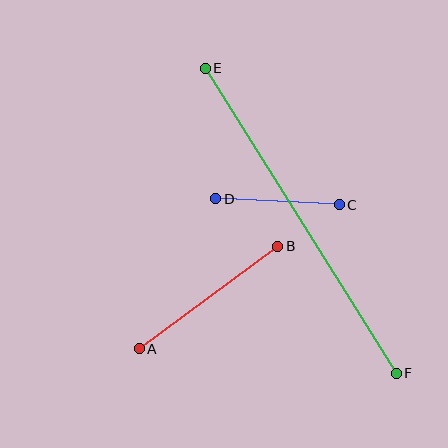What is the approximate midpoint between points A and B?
The midpoint is at approximately (208, 298) pixels.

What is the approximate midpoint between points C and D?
The midpoint is at approximately (278, 202) pixels.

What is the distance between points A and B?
The distance is approximately 172 pixels.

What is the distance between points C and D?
The distance is approximately 123 pixels.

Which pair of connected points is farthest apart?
Points E and F are farthest apart.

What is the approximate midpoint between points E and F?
The midpoint is at approximately (301, 221) pixels.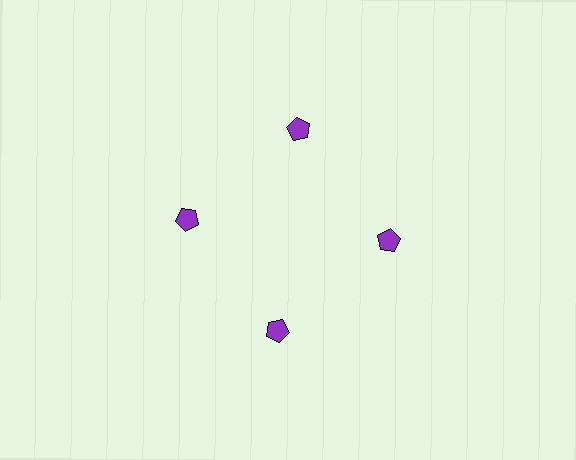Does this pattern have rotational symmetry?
Yes, this pattern has 4-fold rotational symmetry. It looks the same after rotating 90 degrees around the center.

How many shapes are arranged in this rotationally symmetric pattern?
There are 4 shapes, arranged in 4 groups of 1.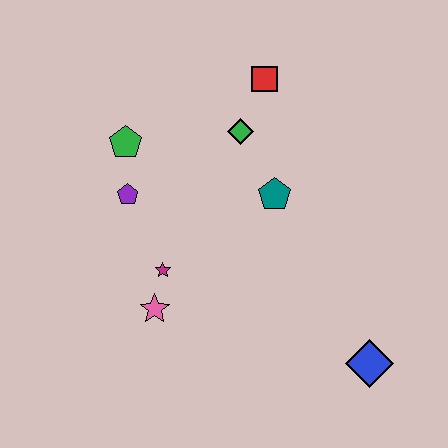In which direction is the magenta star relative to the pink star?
The magenta star is above the pink star.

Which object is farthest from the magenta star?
The blue diamond is farthest from the magenta star.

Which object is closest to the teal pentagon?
The green diamond is closest to the teal pentagon.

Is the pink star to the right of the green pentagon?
Yes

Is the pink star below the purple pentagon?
Yes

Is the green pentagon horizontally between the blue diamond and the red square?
No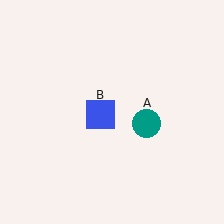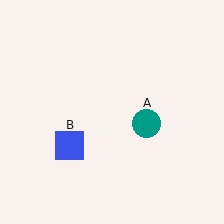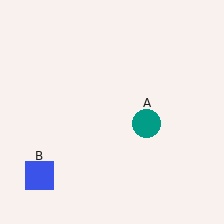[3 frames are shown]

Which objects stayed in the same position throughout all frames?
Teal circle (object A) remained stationary.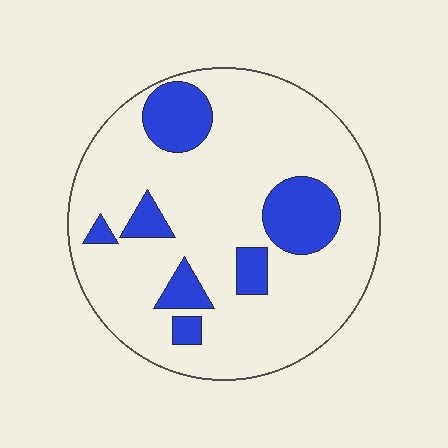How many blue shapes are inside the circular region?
7.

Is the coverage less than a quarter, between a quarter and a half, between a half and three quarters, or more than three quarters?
Less than a quarter.